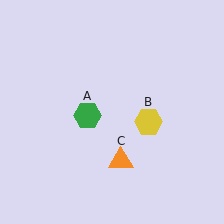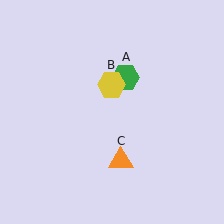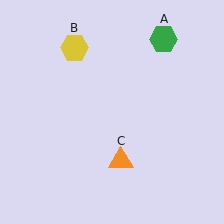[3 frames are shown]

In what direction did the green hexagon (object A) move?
The green hexagon (object A) moved up and to the right.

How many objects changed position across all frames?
2 objects changed position: green hexagon (object A), yellow hexagon (object B).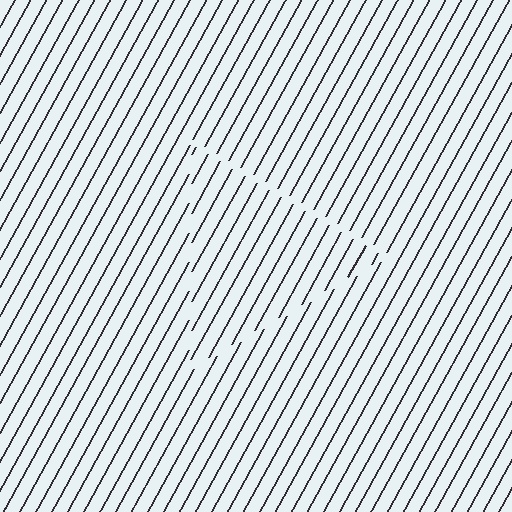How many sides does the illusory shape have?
3 sides — the line-ends trace a triangle.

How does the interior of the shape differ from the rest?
The interior of the shape contains the same grating, shifted by half a period — the contour is defined by the phase discontinuity where line-ends from the inner and outer gratings abut.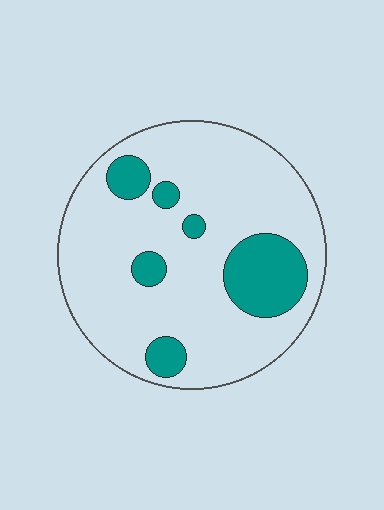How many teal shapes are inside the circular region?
6.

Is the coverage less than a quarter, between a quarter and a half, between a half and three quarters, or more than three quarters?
Less than a quarter.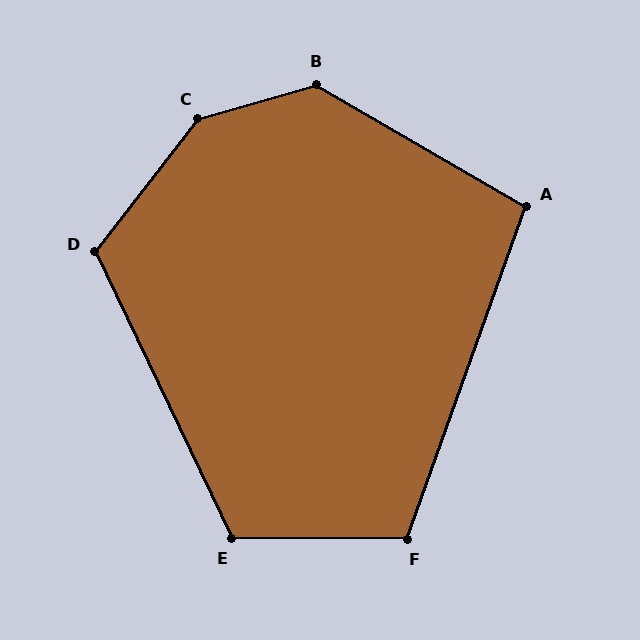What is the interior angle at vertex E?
Approximately 116 degrees (obtuse).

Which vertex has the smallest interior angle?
A, at approximately 100 degrees.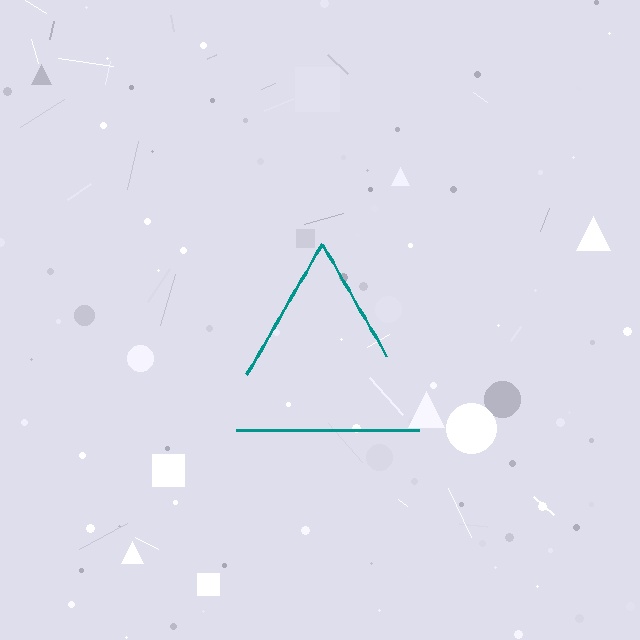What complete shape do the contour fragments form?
The contour fragments form a triangle.